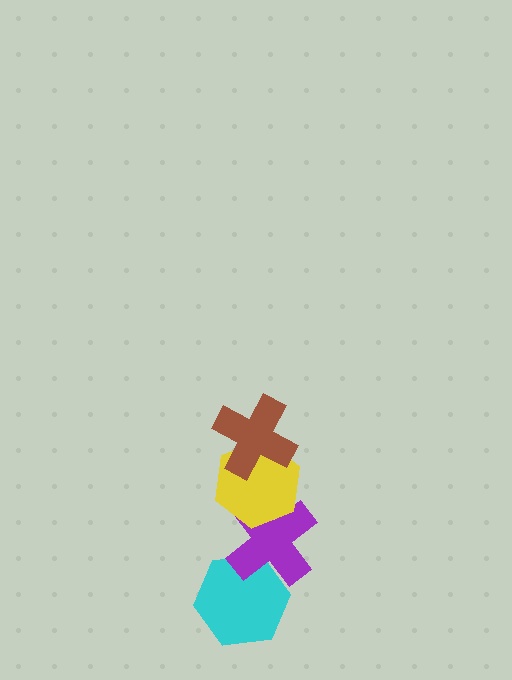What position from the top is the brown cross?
The brown cross is 1st from the top.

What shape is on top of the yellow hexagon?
The brown cross is on top of the yellow hexagon.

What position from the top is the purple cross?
The purple cross is 3rd from the top.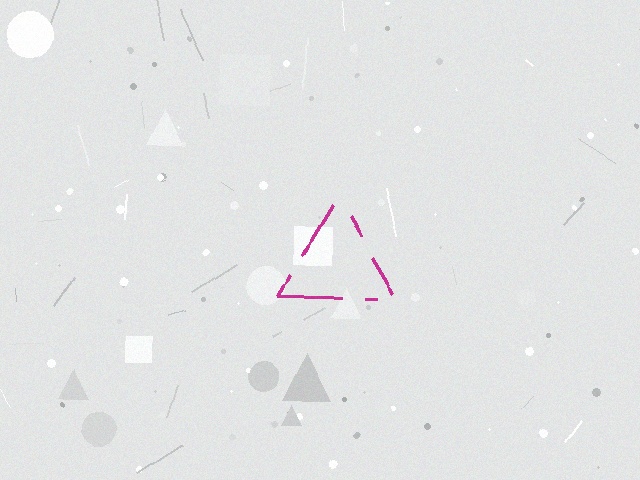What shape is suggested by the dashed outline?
The dashed outline suggests a triangle.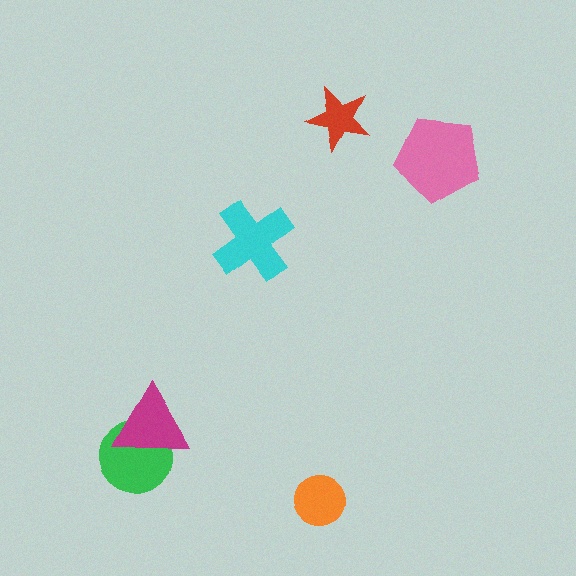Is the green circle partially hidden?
Yes, it is partially covered by another shape.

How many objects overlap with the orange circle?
0 objects overlap with the orange circle.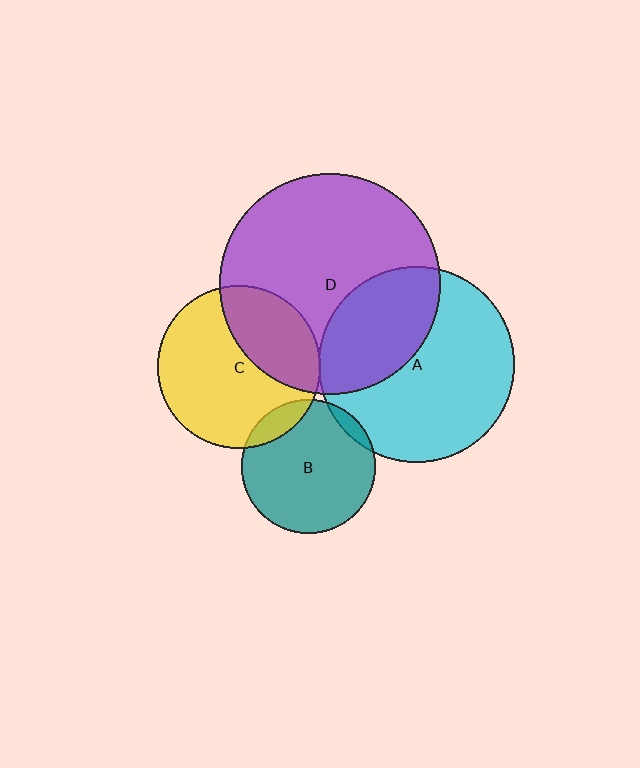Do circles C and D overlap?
Yes.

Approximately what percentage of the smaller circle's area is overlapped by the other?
Approximately 35%.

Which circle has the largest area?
Circle D (purple).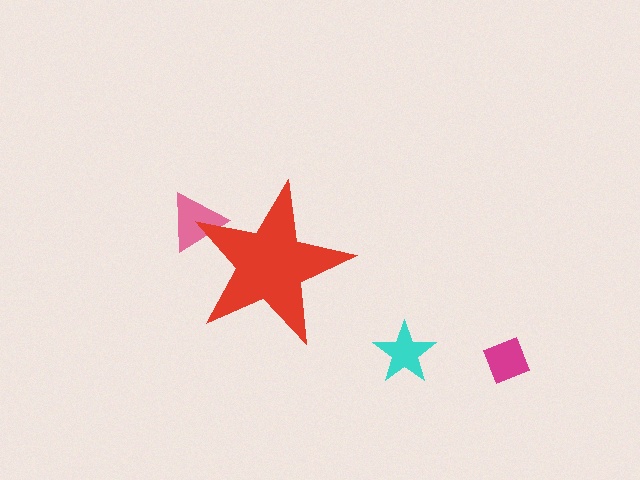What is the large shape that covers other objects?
A red star.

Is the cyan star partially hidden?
No, the cyan star is fully visible.